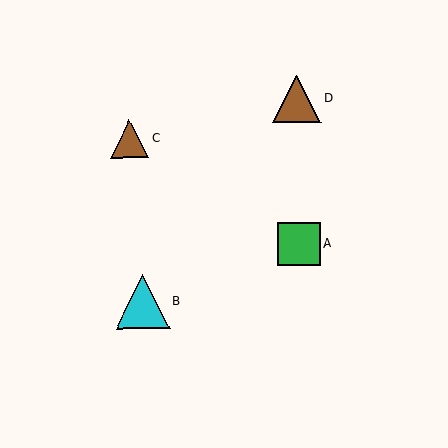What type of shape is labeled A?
Shape A is a green square.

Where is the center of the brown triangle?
The center of the brown triangle is at (129, 139).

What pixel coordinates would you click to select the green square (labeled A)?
Click at (299, 244) to select the green square A.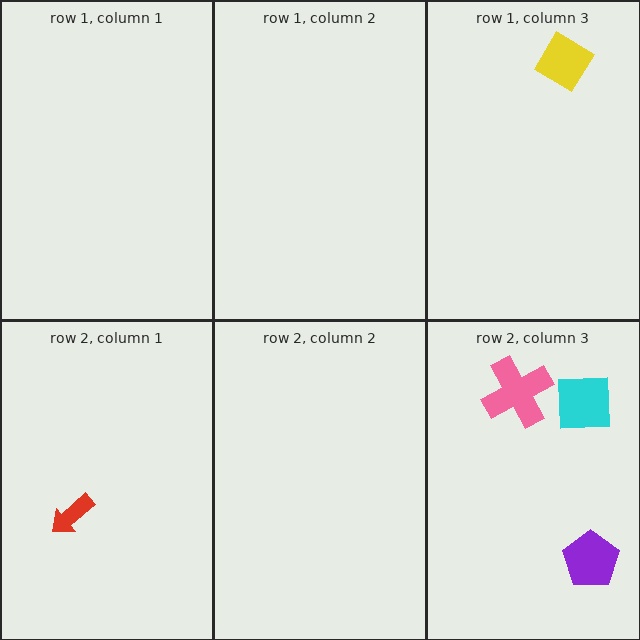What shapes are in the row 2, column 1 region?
The red arrow.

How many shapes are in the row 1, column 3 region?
1.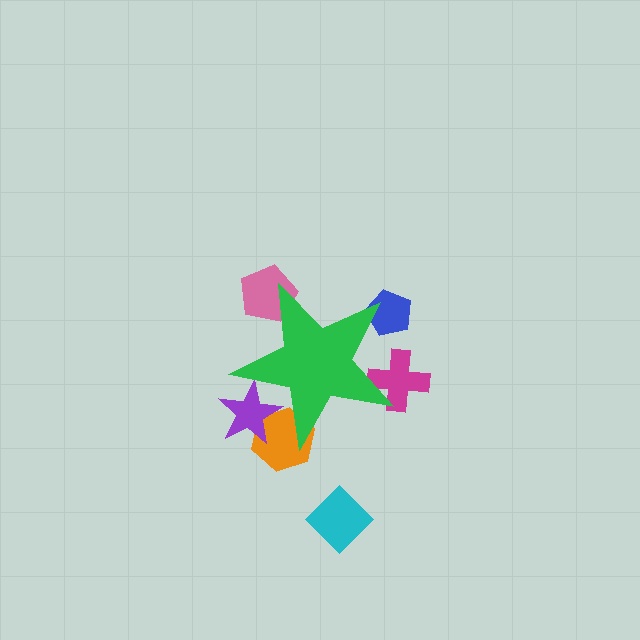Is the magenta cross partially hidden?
Yes, the magenta cross is partially hidden behind the green star.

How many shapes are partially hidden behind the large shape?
5 shapes are partially hidden.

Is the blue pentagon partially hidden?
Yes, the blue pentagon is partially hidden behind the green star.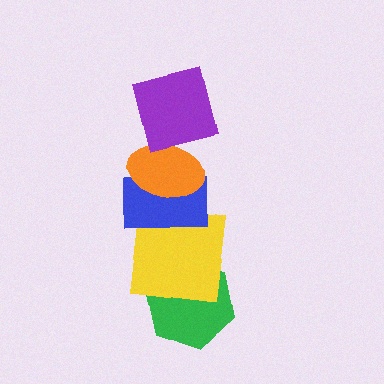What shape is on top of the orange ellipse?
The purple square is on top of the orange ellipse.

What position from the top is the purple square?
The purple square is 1st from the top.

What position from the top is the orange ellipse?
The orange ellipse is 2nd from the top.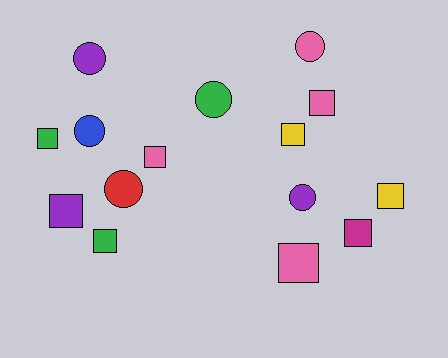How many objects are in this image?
There are 15 objects.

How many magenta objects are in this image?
There is 1 magenta object.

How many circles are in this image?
There are 6 circles.